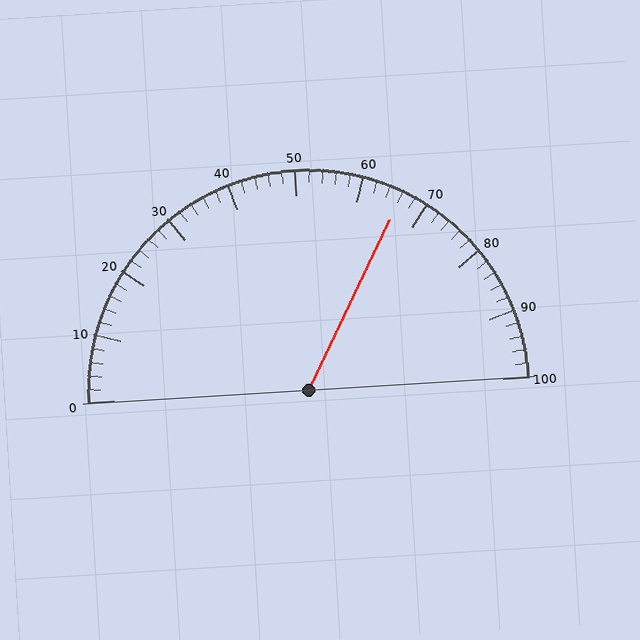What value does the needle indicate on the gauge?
The needle indicates approximately 66.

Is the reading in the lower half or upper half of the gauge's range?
The reading is in the upper half of the range (0 to 100).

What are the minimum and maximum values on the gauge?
The gauge ranges from 0 to 100.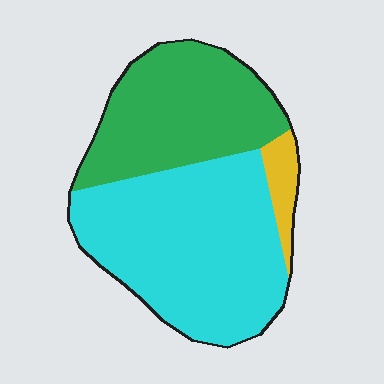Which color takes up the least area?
Yellow, at roughly 5%.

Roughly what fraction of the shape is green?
Green takes up about three eighths (3/8) of the shape.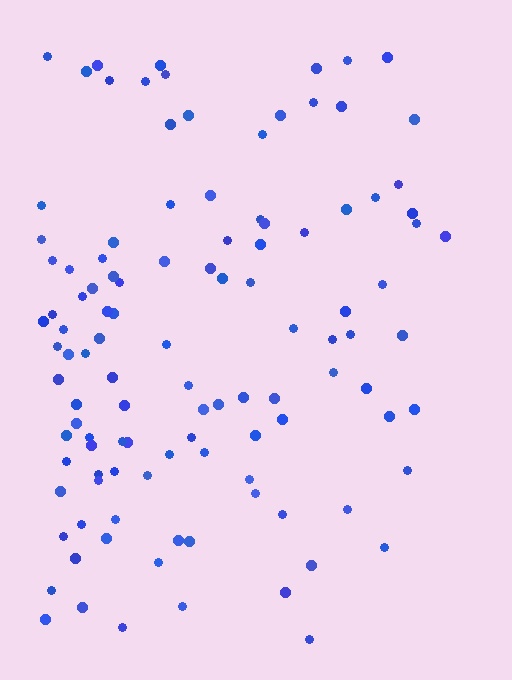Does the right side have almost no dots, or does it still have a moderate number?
Still a moderate number, just noticeably fewer than the left.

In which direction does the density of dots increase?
From right to left, with the left side densest.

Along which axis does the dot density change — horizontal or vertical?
Horizontal.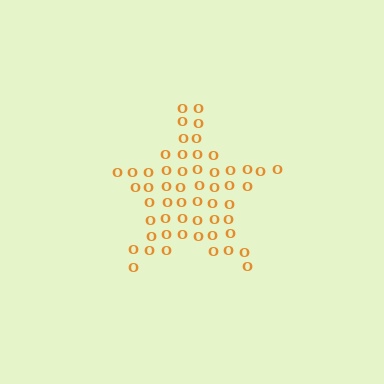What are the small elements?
The small elements are letter O's.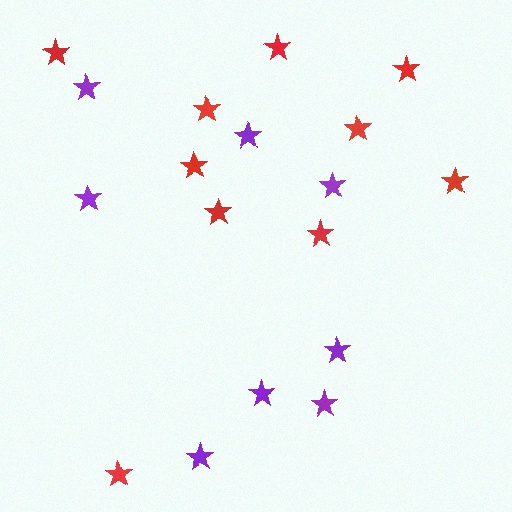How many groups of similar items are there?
There are 2 groups: one group of red stars (10) and one group of purple stars (8).